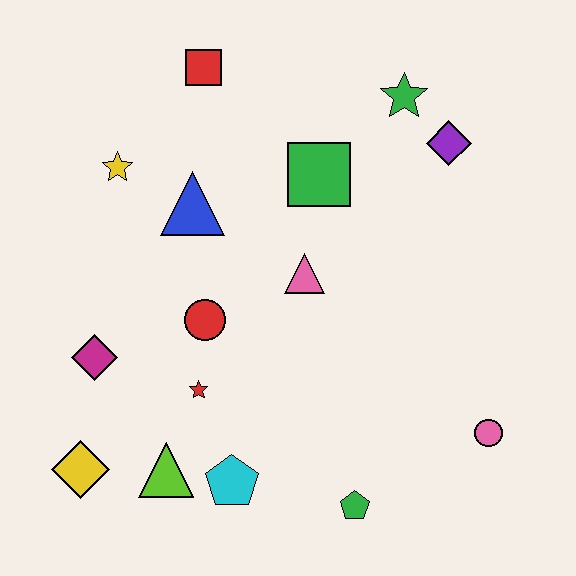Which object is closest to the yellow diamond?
The lime triangle is closest to the yellow diamond.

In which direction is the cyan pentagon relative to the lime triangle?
The cyan pentagon is to the right of the lime triangle.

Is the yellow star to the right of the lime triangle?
No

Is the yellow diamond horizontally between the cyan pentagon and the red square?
No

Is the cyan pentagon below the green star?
Yes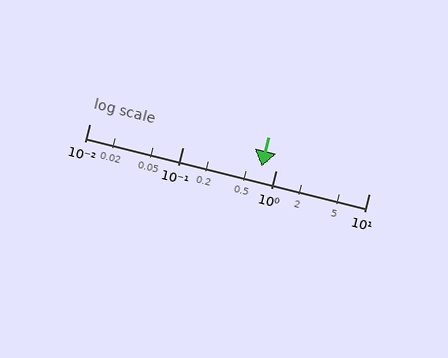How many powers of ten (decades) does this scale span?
The scale spans 3 decades, from 0.01 to 10.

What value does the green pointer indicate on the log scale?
The pointer indicates approximately 0.71.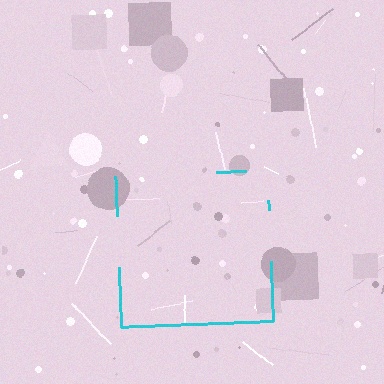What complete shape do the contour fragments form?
The contour fragments form a square.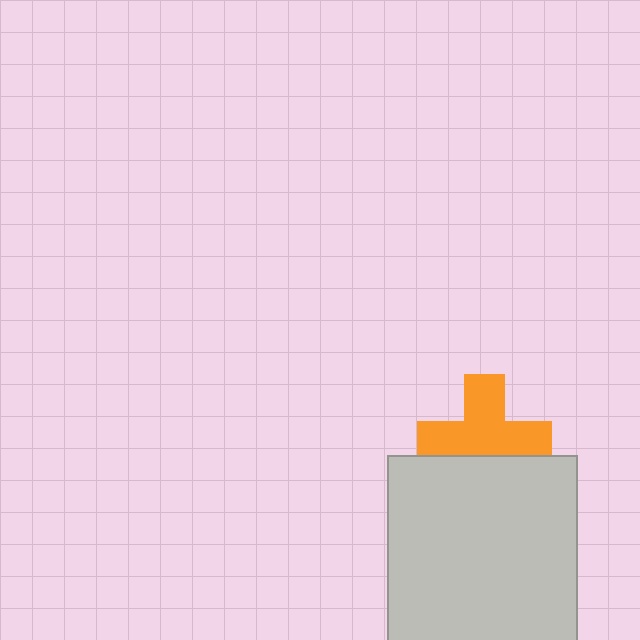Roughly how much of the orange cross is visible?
Most of it is visible (roughly 70%).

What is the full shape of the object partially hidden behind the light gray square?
The partially hidden object is an orange cross.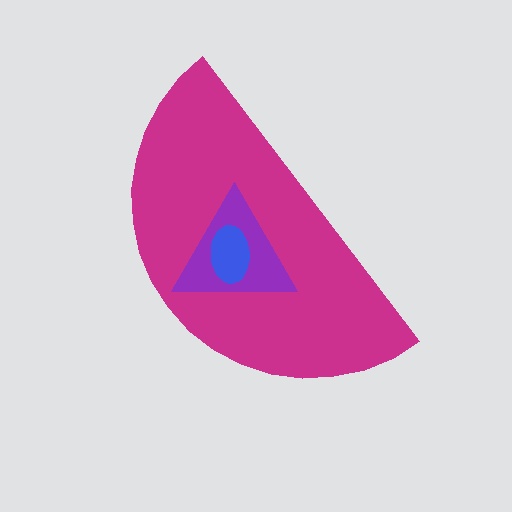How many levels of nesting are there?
3.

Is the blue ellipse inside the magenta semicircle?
Yes.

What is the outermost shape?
The magenta semicircle.